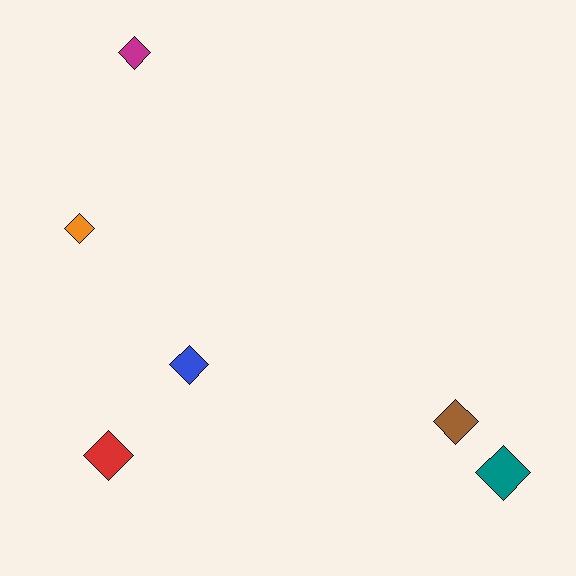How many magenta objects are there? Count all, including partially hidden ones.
There is 1 magenta object.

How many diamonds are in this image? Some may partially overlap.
There are 6 diamonds.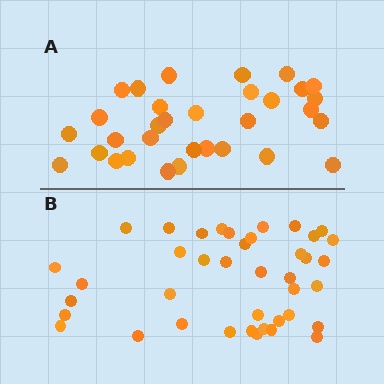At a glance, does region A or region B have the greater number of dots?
Region B (the bottom region) has more dots.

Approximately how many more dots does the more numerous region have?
Region B has roughly 8 or so more dots than region A.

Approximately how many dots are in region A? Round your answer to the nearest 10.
About 30 dots. (The exact count is 32, which rounds to 30.)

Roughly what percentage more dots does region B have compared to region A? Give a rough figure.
About 25% more.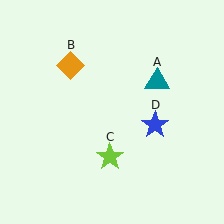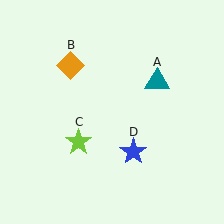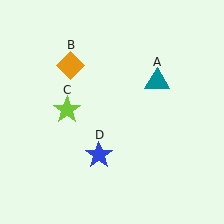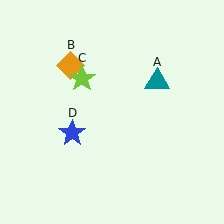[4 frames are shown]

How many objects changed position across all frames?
2 objects changed position: lime star (object C), blue star (object D).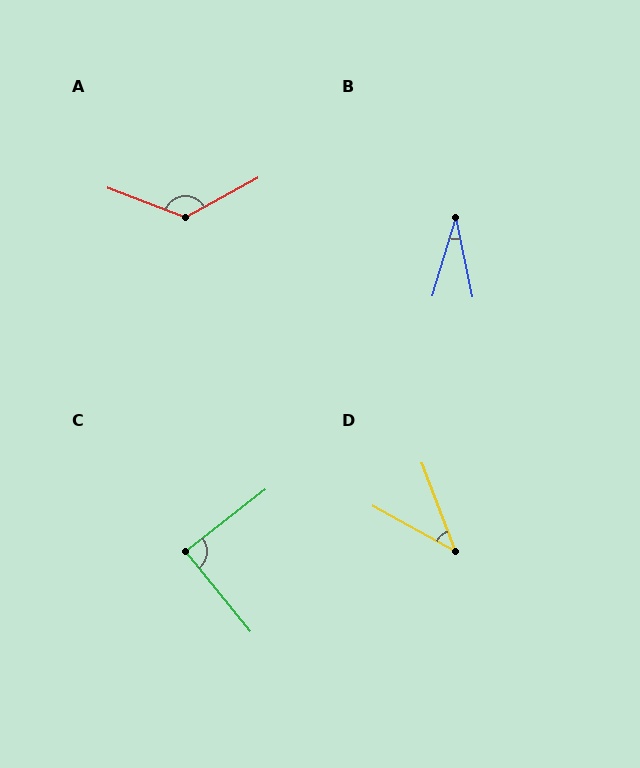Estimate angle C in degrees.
Approximately 89 degrees.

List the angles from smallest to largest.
B (28°), D (41°), C (89°), A (130°).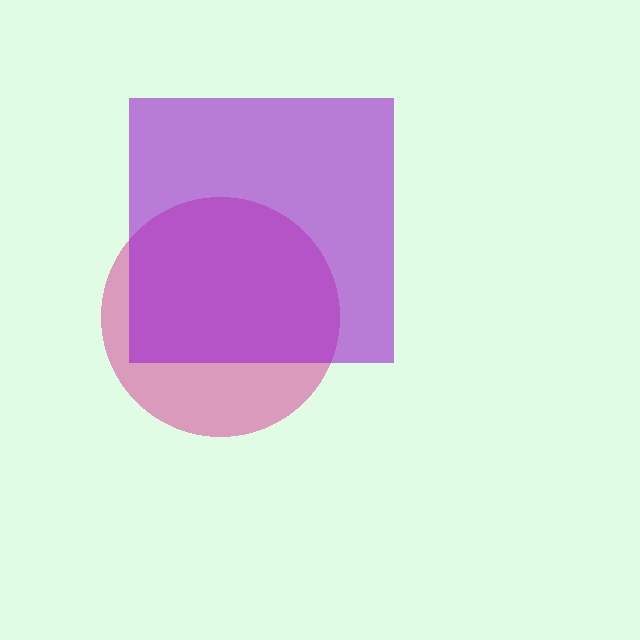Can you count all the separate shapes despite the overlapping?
Yes, there are 2 separate shapes.